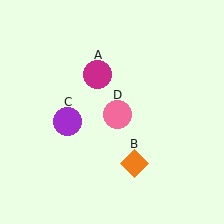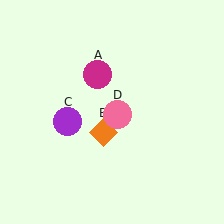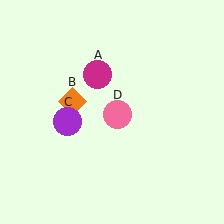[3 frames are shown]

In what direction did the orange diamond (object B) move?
The orange diamond (object B) moved up and to the left.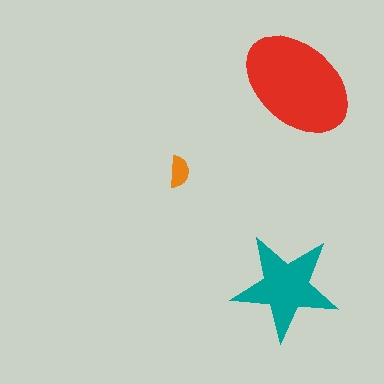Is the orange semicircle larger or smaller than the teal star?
Smaller.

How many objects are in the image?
There are 3 objects in the image.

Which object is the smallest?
The orange semicircle.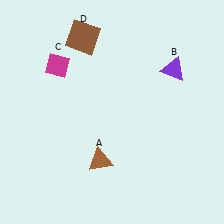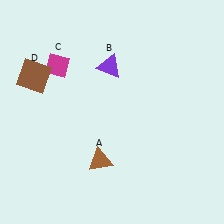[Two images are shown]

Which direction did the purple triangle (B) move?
The purple triangle (B) moved left.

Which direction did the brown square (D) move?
The brown square (D) moved left.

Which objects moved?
The objects that moved are: the purple triangle (B), the brown square (D).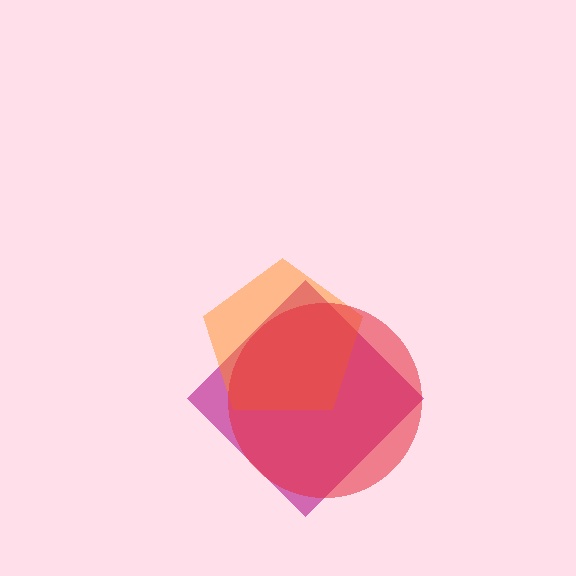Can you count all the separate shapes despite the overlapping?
Yes, there are 3 separate shapes.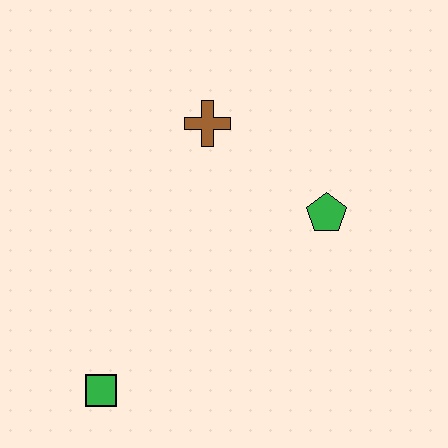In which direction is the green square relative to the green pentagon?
The green square is to the left of the green pentagon.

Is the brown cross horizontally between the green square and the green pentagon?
Yes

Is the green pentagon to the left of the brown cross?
No